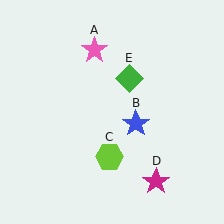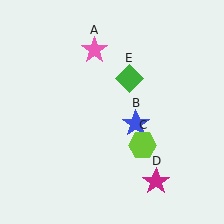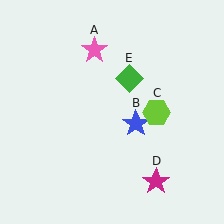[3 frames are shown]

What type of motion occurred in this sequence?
The lime hexagon (object C) rotated counterclockwise around the center of the scene.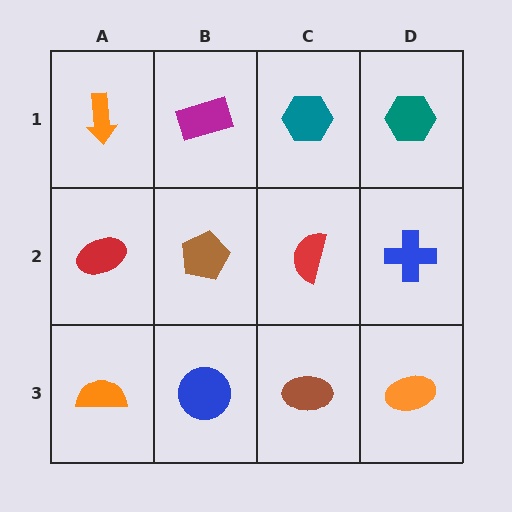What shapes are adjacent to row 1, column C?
A red semicircle (row 2, column C), a magenta rectangle (row 1, column B), a teal hexagon (row 1, column D).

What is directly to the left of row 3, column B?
An orange semicircle.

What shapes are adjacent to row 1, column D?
A blue cross (row 2, column D), a teal hexagon (row 1, column C).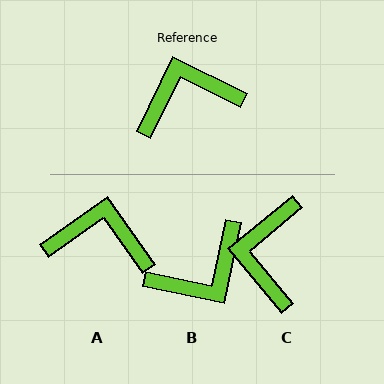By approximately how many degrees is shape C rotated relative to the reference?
Approximately 66 degrees counter-clockwise.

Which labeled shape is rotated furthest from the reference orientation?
B, about 166 degrees away.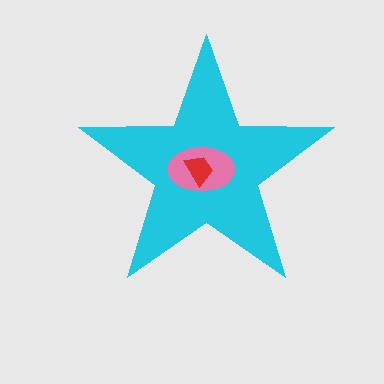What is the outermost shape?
The cyan star.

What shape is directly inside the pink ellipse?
The red trapezoid.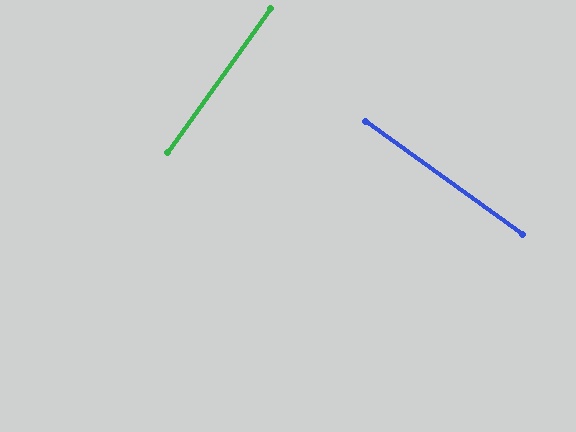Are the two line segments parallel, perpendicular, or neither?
Perpendicular — they meet at approximately 90°.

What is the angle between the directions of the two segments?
Approximately 90 degrees.